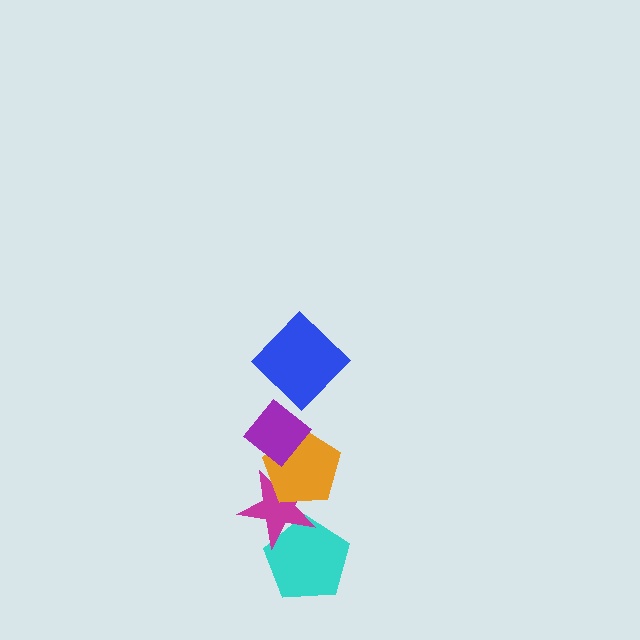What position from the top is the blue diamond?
The blue diamond is 1st from the top.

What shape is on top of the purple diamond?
The blue diamond is on top of the purple diamond.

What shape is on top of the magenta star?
The orange pentagon is on top of the magenta star.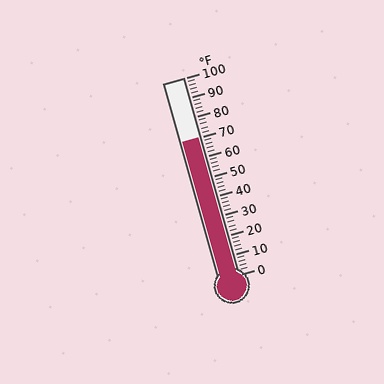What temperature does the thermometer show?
The thermometer shows approximately 70°F.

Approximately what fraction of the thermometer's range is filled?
The thermometer is filled to approximately 70% of its range.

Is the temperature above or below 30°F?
The temperature is above 30°F.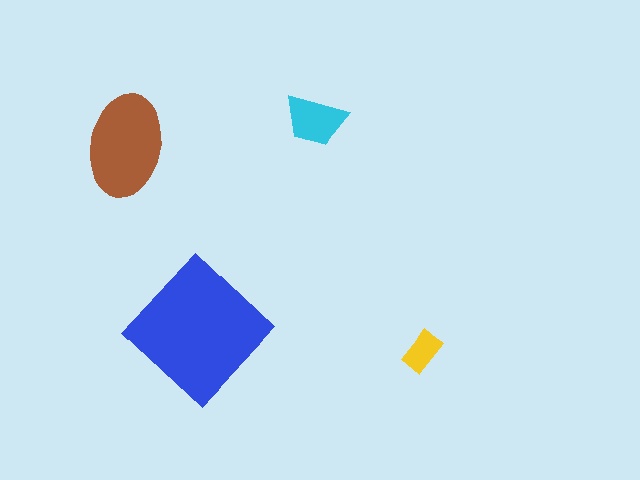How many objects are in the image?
There are 4 objects in the image.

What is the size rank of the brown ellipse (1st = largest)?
2nd.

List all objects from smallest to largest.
The yellow rectangle, the cyan trapezoid, the brown ellipse, the blue diamond.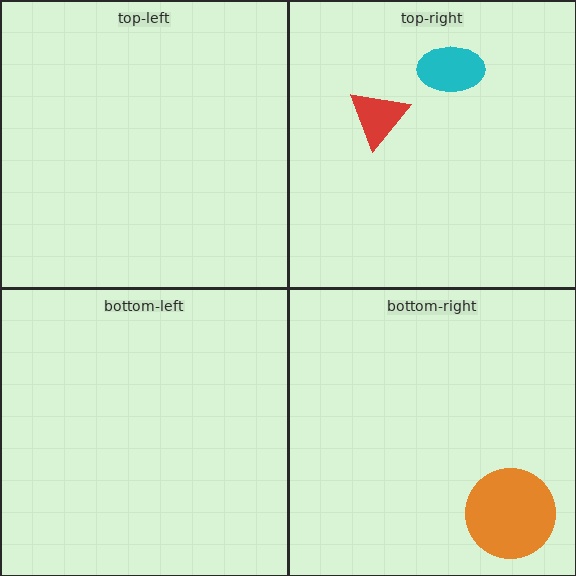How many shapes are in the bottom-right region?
1.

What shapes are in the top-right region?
The cyan ellipse, the red triangle.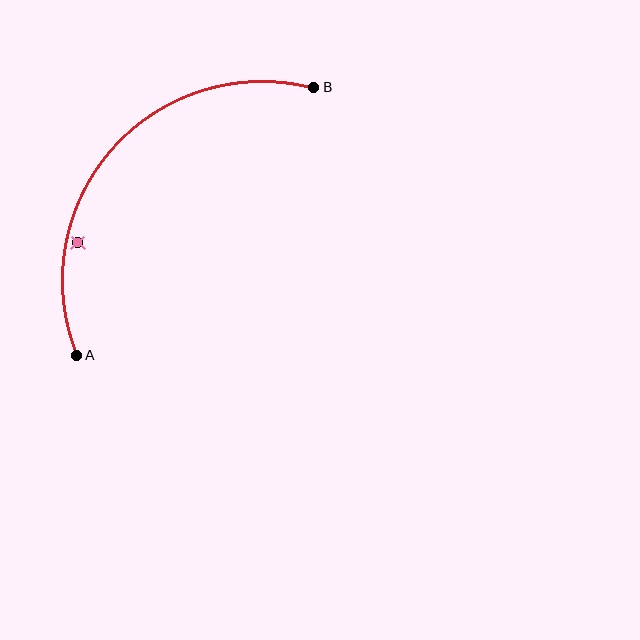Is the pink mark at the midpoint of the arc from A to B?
No — the pink mark does not lie on the arc at all. It sits slightly inside the curve.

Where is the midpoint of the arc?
The arc midpoint is the point on the curve farthest from the straight line joining A and B. It sits above and to the left of that line.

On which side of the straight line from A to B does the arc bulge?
The arc bulges above and to the left of the straight line connecting A and B.